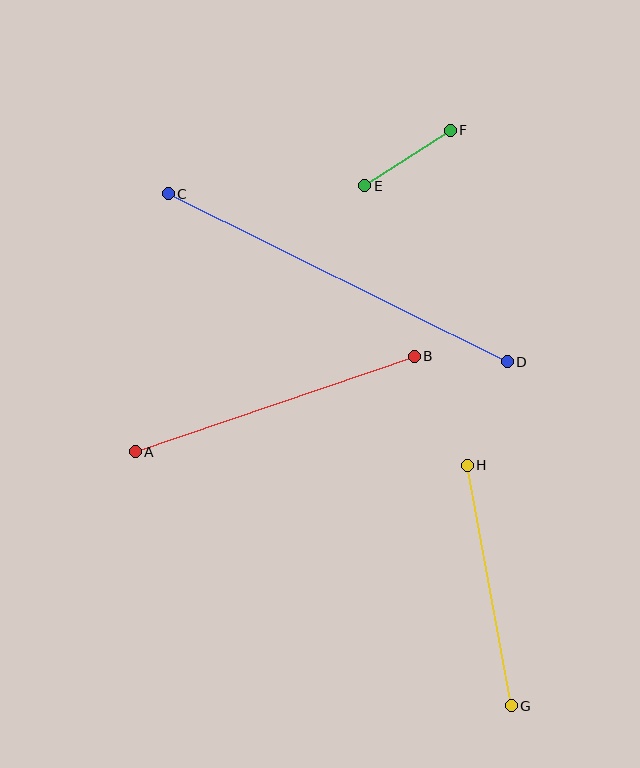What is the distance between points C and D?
The distance is approximately 378 pixels.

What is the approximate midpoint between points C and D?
The midpoint is at approximately (338, 278) pixels.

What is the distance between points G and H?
The distance is approximately 245 pixels.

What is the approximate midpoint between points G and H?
The midpoint is at approximately (489, 586) pixels.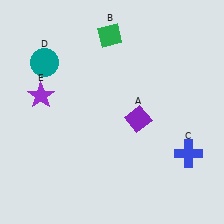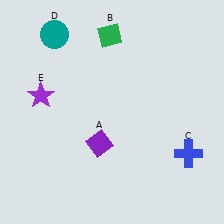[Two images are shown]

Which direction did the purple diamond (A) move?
The purple diamond (A) moved left.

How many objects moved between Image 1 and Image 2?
2 objects moved between the two images.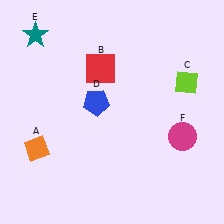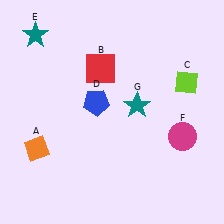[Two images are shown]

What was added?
A teal star (G) was added in Image 2.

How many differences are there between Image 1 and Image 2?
There is 1 difference between the two images.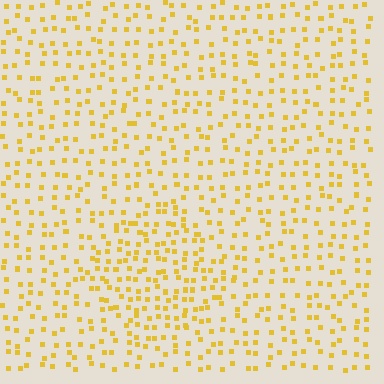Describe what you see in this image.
The image contains small yellow elements arranged at two different densities. A diamond-shaped region is visible where the elements are more densely packed than the surrounding area.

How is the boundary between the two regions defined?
The boundary is defined by a change in element density (approximately 1.6x ratio). All elements are the same color, size, and shape.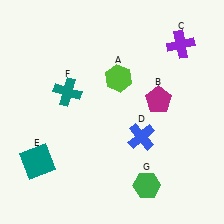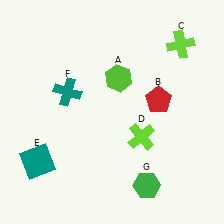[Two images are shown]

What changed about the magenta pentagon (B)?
In Image 1, B is magenta. In Image 2, it changed to red.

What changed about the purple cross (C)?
In Image 1, C is purple. In Image 2, it changed to lime.